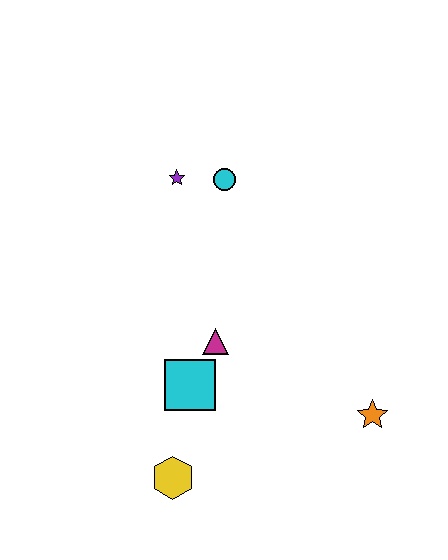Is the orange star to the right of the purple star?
Yes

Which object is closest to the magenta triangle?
The cyan square is closest to the magenta triangle.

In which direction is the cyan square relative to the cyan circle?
The cyan square is below the cyan circle.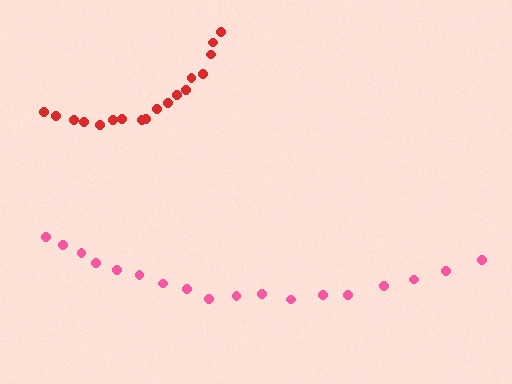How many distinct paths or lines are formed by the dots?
There are 2 distinct paths.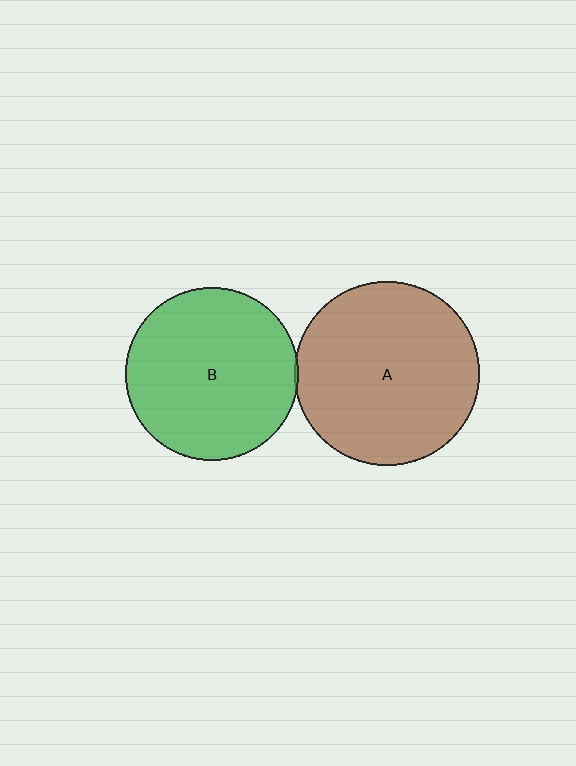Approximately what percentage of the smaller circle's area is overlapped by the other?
Approximately 5%.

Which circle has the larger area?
Circle A (brown).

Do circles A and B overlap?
Yes.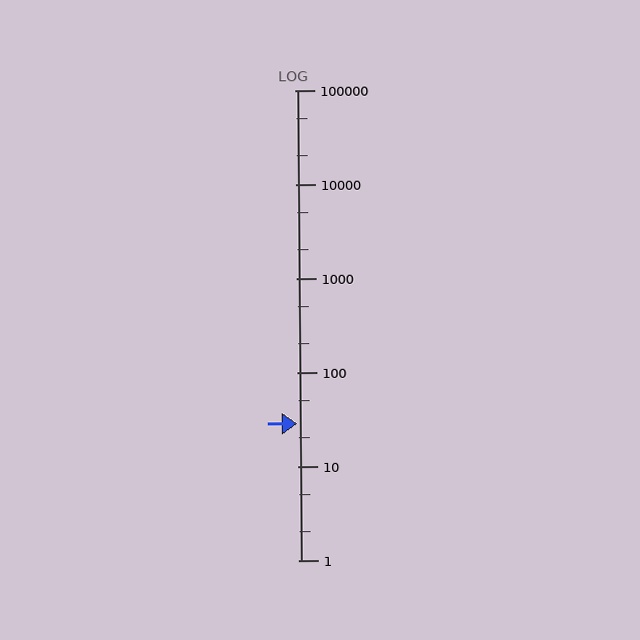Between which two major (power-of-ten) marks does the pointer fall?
The pointer is between 10 and 100.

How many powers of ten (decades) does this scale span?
The scale spans 5 decades, from 1 to 100000.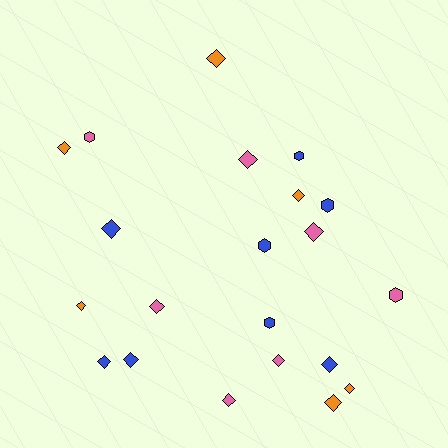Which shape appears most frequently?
Diamond, with 15 objects.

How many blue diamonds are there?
There are 4 blue diamonds.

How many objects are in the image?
There are 21 objects.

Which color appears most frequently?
Blue, with 8 objects.